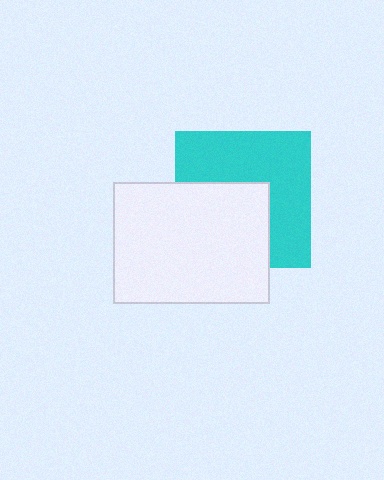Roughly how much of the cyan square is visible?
About half of it is visible (roughly 56%).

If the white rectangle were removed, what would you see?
You would see the complete cyan square.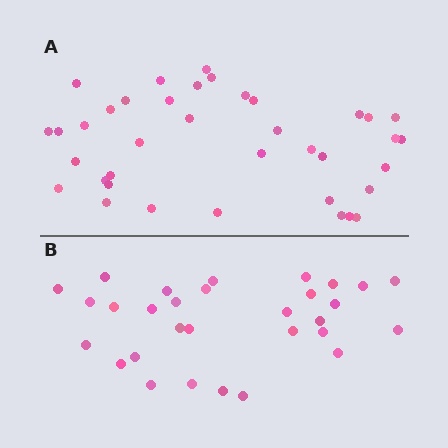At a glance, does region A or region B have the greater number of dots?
Region A (the top region) has more dots.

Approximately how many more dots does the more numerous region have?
Region A has roughly 8 or so more dots than region B.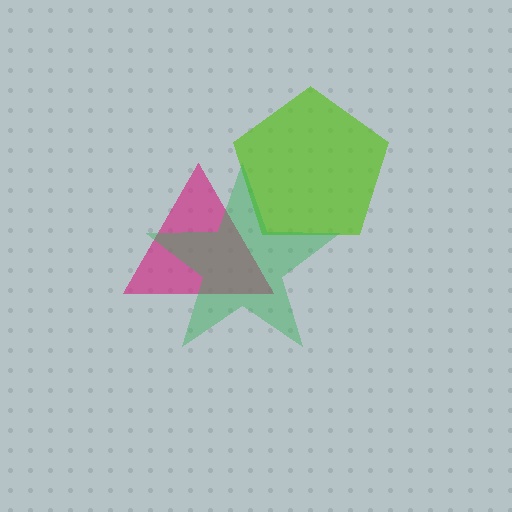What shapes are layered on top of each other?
The layered shapes are: a magenta triangle, a lime pentagon, a green star.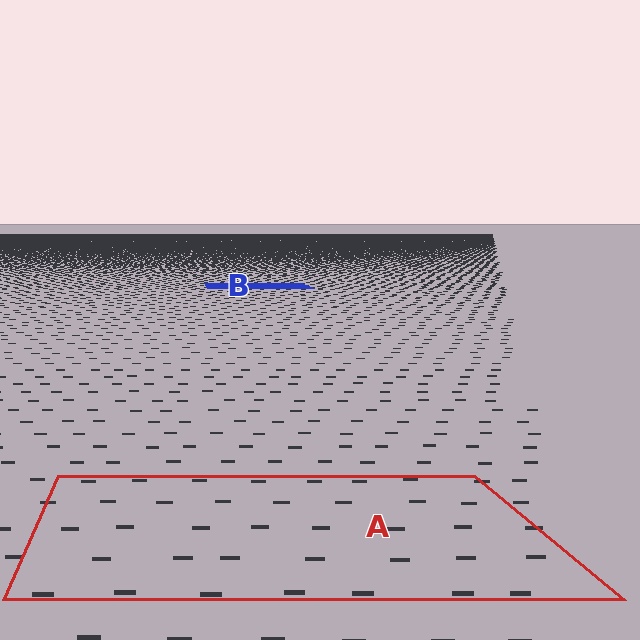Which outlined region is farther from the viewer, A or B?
Region B is farther from the viewer — the texture elements inside it appear smaller and more densely packed.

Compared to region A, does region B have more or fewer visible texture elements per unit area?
Region B has more texture elements per unit area — they are packed more densely because it is farther away.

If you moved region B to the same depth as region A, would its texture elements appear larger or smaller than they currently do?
They would appear larger. At a closer depth, the same texture elements are projected at a bigger on-screen size.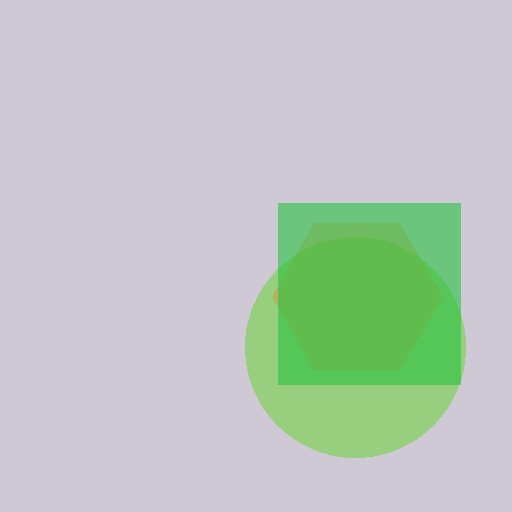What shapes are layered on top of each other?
The layered shapes are: a lime circle, an orange hexagon, a green square.